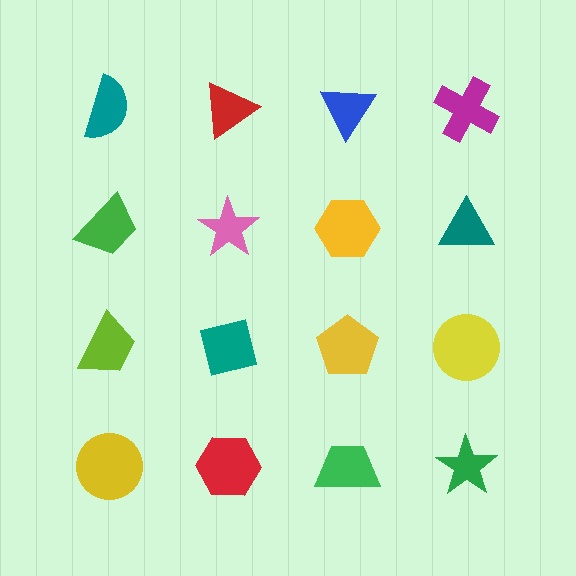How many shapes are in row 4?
4 shapes.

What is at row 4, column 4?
A green star.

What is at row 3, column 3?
A yellow pentagon.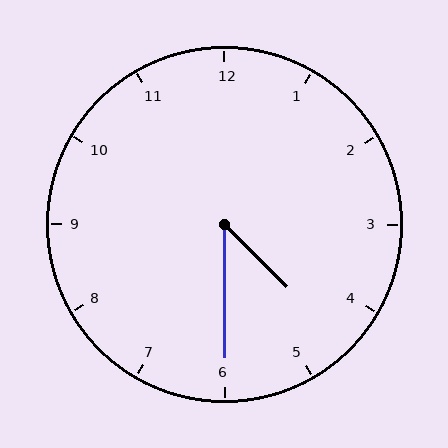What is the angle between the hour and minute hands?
Approximately 45 degrees.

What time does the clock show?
4:30.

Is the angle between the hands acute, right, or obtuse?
It is acute.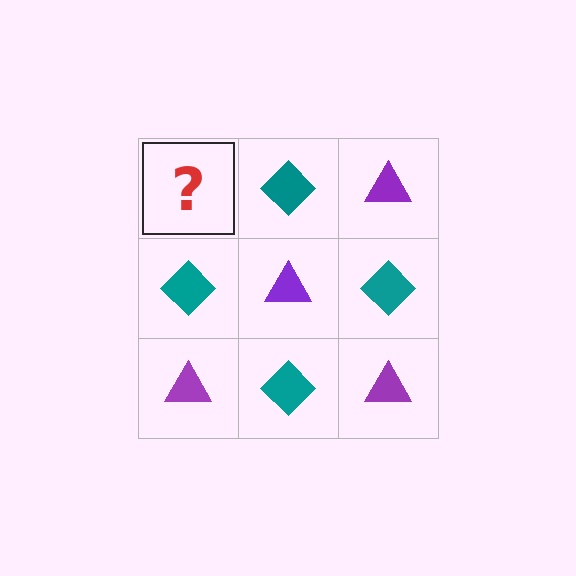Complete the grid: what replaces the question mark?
The question mark should be replaced with a purple triangle.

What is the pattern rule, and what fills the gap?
The rule is that it alternates purple triangle and teal diamond in a checkerboard pattern. The gap should be filled with a purple triangle.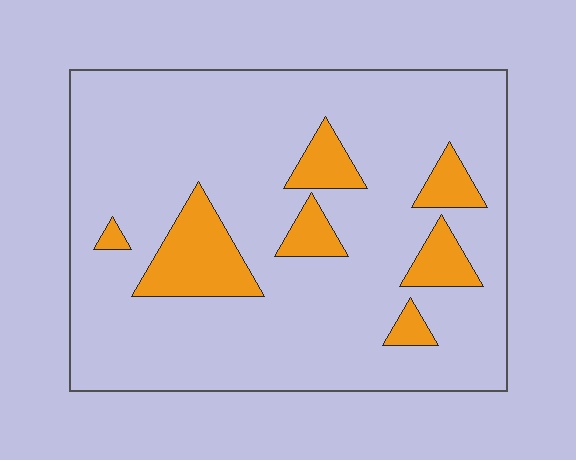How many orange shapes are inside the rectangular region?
7.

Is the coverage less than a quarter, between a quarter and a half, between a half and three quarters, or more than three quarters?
Less than a quarter.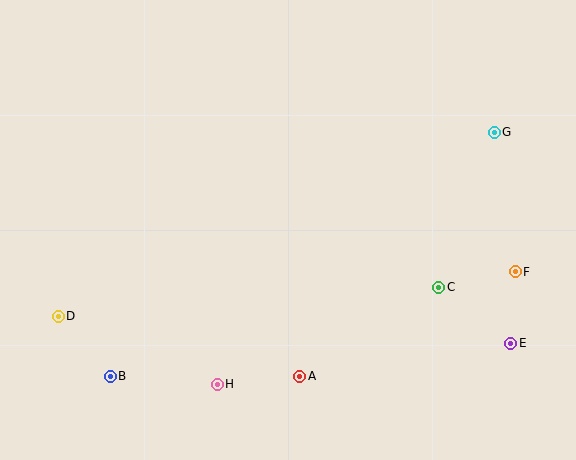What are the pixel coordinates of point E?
Point E is at (510, 343).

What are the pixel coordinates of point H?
Point H is at (217, 384).